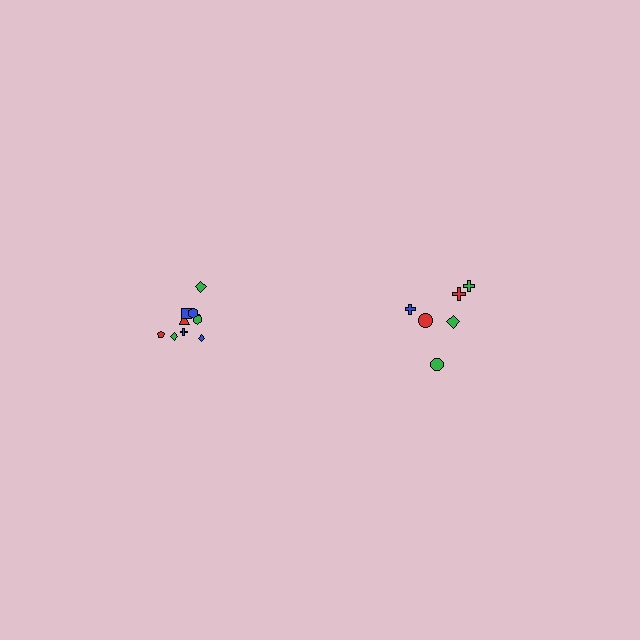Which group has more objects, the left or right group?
The left group.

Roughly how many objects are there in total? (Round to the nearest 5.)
Roughly 15 objects in total.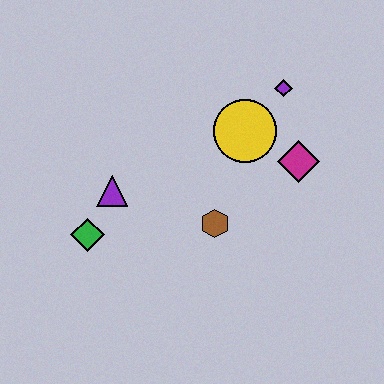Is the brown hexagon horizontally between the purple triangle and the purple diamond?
Yes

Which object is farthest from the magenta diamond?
The green diamond is farthest from the magenta diamond.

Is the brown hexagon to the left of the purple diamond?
Yes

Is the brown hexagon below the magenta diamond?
Yes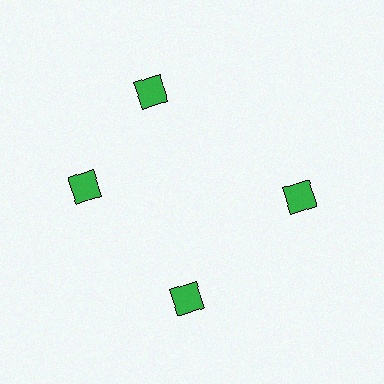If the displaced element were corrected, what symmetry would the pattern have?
It would have 4-fold rotational symmetry — the pattern would map onto itself every 90 degrees.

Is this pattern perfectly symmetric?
No. The 4 green diamonds are arranged in a ring, but one element near the 12 o'clock position is rotated out of alignment along the ring, breaking the 4-fold rotational symmetry.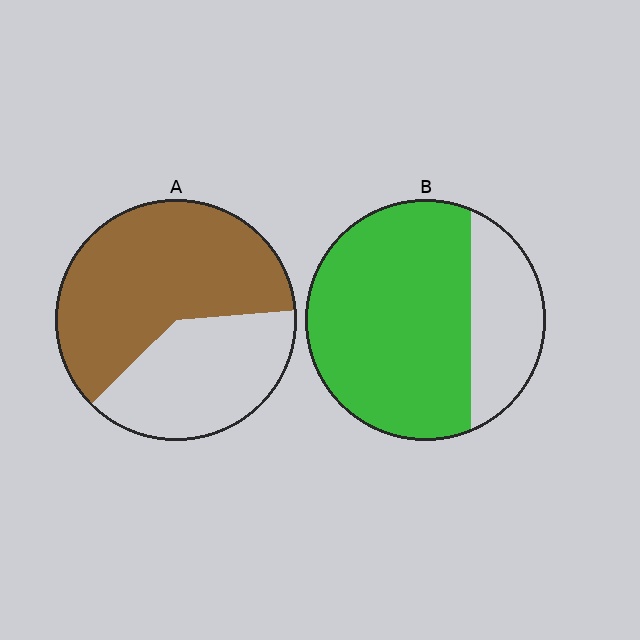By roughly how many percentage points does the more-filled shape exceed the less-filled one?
By roughly 10 percentage points (B over A).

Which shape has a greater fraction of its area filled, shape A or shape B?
Shape B.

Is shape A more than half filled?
Yes.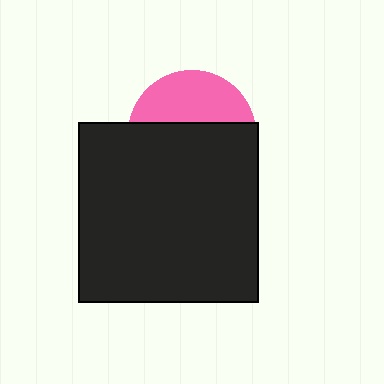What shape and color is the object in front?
The object in front is a black square.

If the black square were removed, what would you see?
You would see the complete pink circle.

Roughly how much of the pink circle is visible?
A small part of it is visible (roughly 38%).